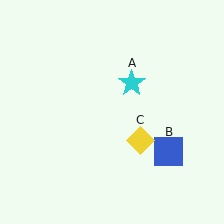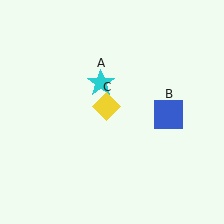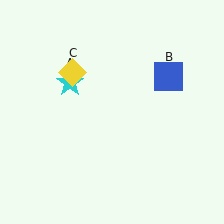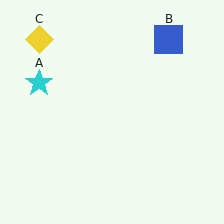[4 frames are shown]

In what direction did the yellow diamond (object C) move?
The yellow diamond (object C) moved up and to the left.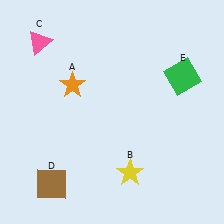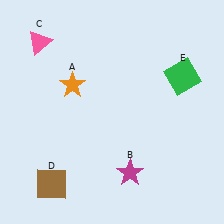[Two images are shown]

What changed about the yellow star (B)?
In Image 1, B is yellow. In Image 2, it changed to magenta.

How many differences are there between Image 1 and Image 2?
There is 1 difference between the two images.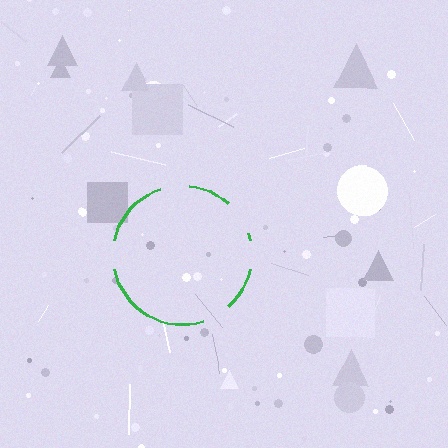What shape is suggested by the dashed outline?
The dashed outline suggests a circle.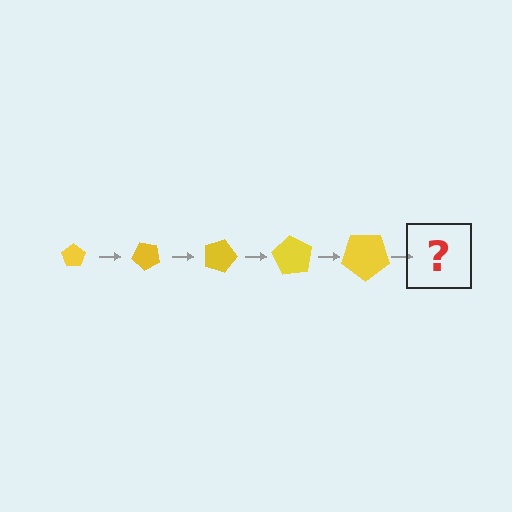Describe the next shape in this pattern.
It should be a pentagon, larger than the previous one and rotated 225 degrees from the start.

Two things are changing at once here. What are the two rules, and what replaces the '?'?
The two rules are that the pentagon grows larger each step and it rotates 45 degrees each step. The '?' should be a pentagon, larger than the previous one and rotated 225 degrees from the start.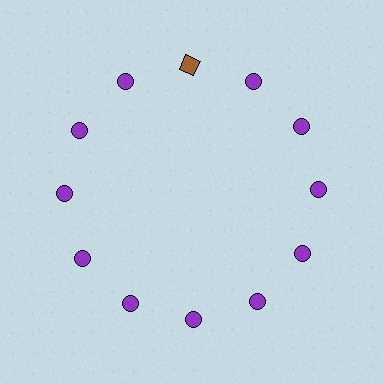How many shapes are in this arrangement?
There are 12 shapes arranged in a ring pattern.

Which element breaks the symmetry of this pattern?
The brown square at roughly the 12 o'clock position breaks the symmetry. All other shapes are purple circles.